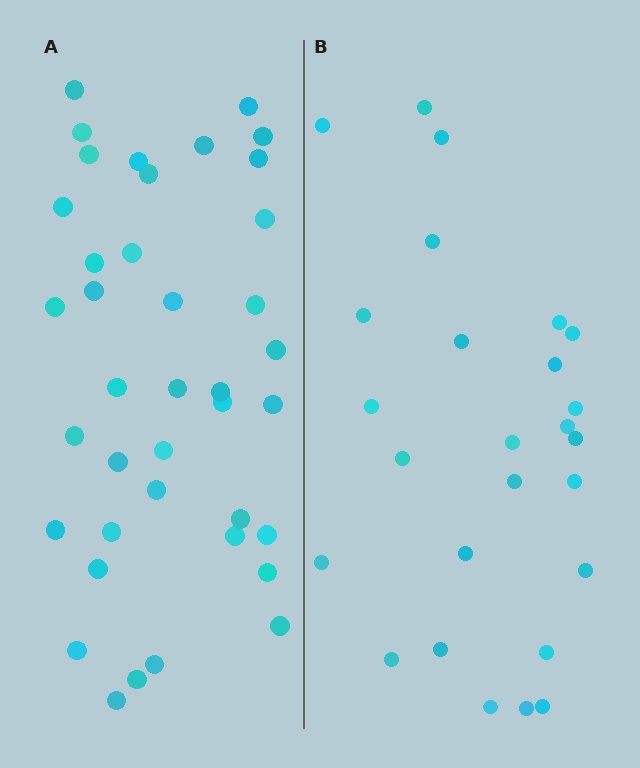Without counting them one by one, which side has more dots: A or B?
Region A (the left region) has more dots.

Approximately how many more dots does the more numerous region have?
Region A has approximately 15 more dots than region B.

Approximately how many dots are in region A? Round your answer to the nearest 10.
About 40 dots. (The exact count is 39, which rounds to 40.)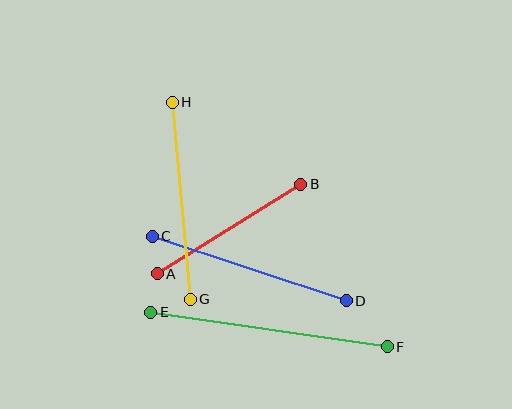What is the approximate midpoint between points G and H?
The midpoint is at approximately (181, 201) pixels.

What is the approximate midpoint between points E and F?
The midpoint is at approximately (269, 329) pixels.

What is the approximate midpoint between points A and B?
The midpoint is at approximately (229, 229) pixels.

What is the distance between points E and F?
The distance is approximately 239 pixels.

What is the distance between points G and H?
The distance is approximately 198 pixels.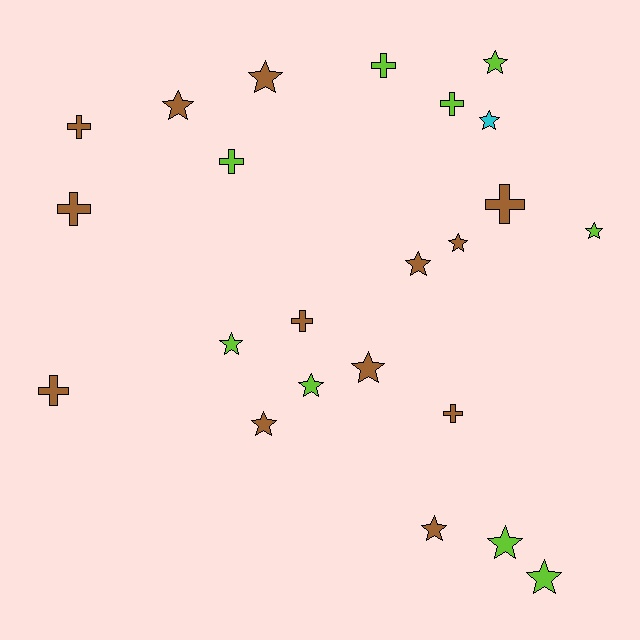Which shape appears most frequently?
Star, with 14 objects.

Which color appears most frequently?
Brown, with 13 objects.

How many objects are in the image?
There are 23 objects.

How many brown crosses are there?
There are 6 brown crosses.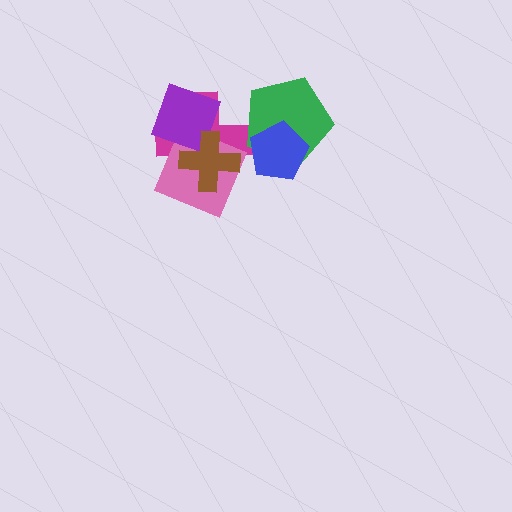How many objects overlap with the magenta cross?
4 objects overlap with the magenta cross.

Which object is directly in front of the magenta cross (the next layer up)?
The green pentagon is directly in front of the magenta cross.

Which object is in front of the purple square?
The brown cross is in front of the purple square.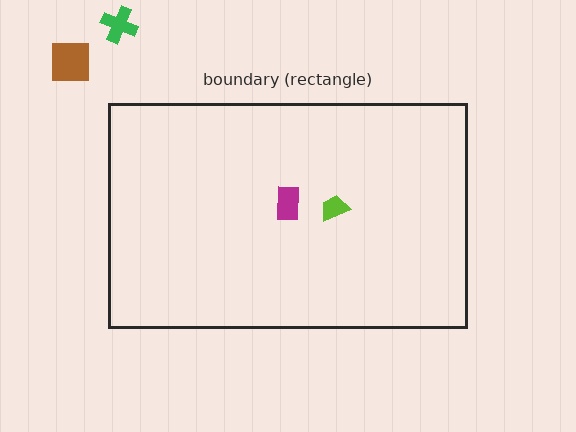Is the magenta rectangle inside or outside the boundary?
Inside.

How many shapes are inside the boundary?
2 inside, 2 outside.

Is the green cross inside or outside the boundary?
Outside.